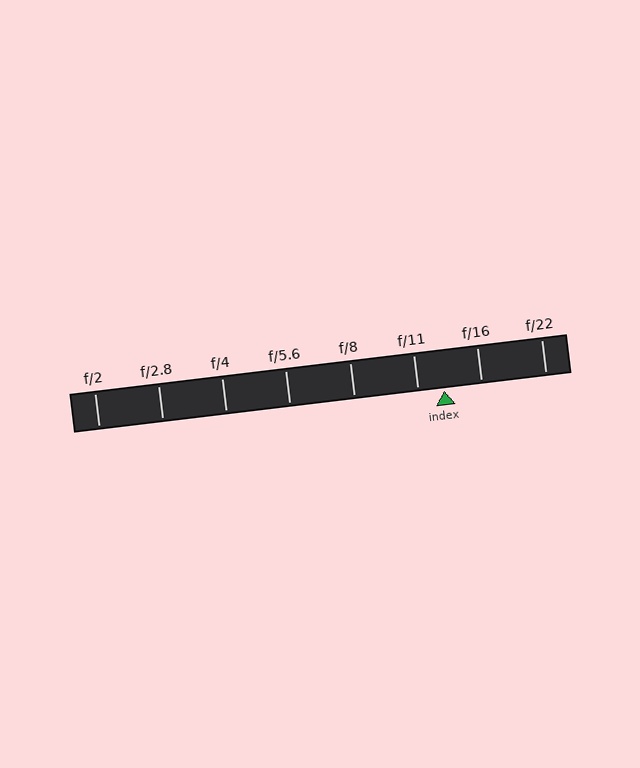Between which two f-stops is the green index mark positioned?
The index mark is between f/11 and f/16.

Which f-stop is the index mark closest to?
The index mark is closest to f/11.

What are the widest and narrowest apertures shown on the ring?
The widest aperture shown is f/2 and the narrowest is f/22.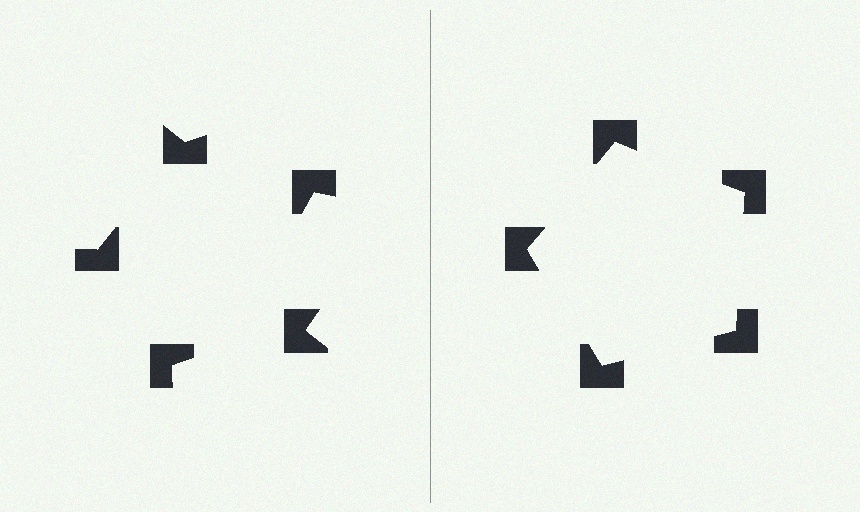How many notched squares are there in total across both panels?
10 — 5 on each side.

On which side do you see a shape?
An illusory pentagon appears on the right side. On the left side the wedge cuts are rotated, so no coherent shape forms.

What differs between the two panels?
The notched squares are positioned identically on both sides; only the wedge orientations differ. On the right they align to a pentagon; on the left they are misaligned.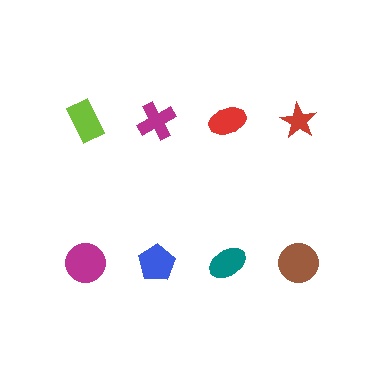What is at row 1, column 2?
A magenta cross.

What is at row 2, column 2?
A blue pentagon.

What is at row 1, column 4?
A red star.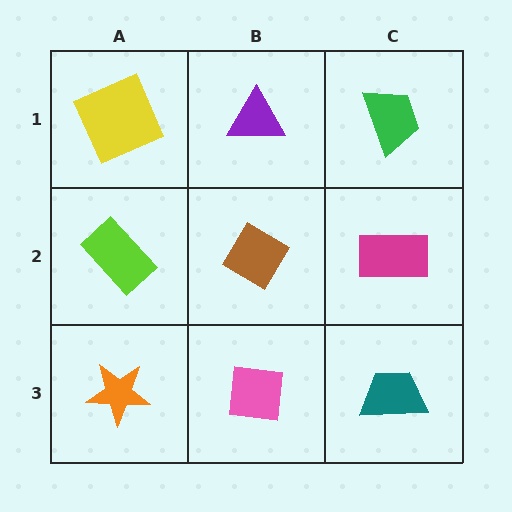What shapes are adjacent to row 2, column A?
A yellow square (row 1, column A), an orange star (row 3, column A), a brown diamond (row 2, column B).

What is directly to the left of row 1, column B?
A yellow square.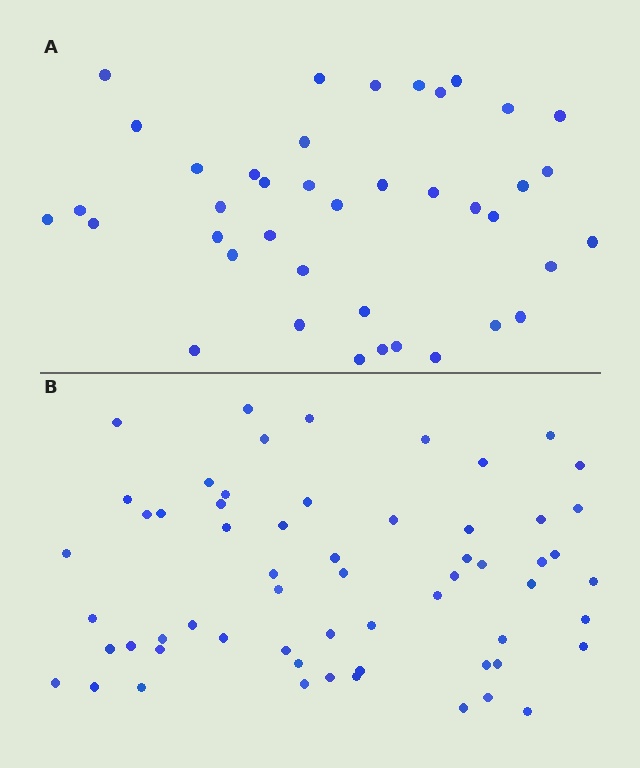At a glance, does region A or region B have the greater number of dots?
Region B (the bottom region) has more dots.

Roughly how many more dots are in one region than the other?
Region B has approximately 20 more dots than region A.